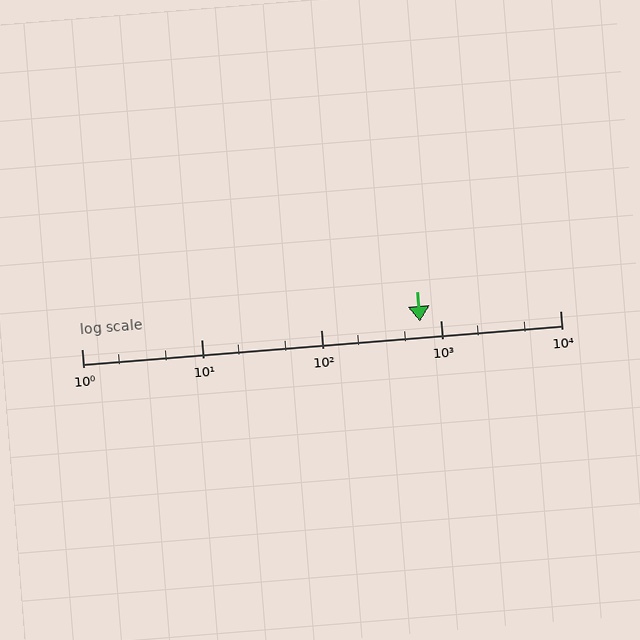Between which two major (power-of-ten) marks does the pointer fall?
The pointer is between 100 and 1000.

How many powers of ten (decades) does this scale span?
The scale spans 4 decades, from 1 to 10000.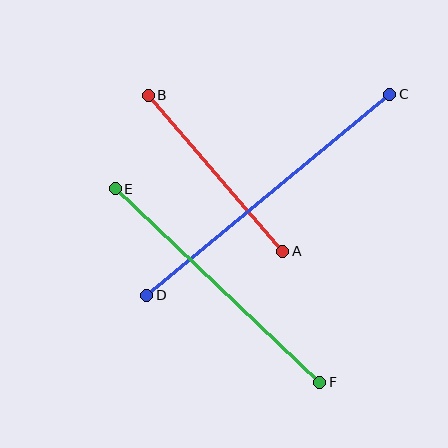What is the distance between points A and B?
The distance is approximately 206 pixels.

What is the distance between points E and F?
The distance is approximately 281 pixels.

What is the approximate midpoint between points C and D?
The midpoint is at approximately (268, 195) pixels.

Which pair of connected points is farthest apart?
Points C and D are farthest apart.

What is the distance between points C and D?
The distance is approximately 315 pixels.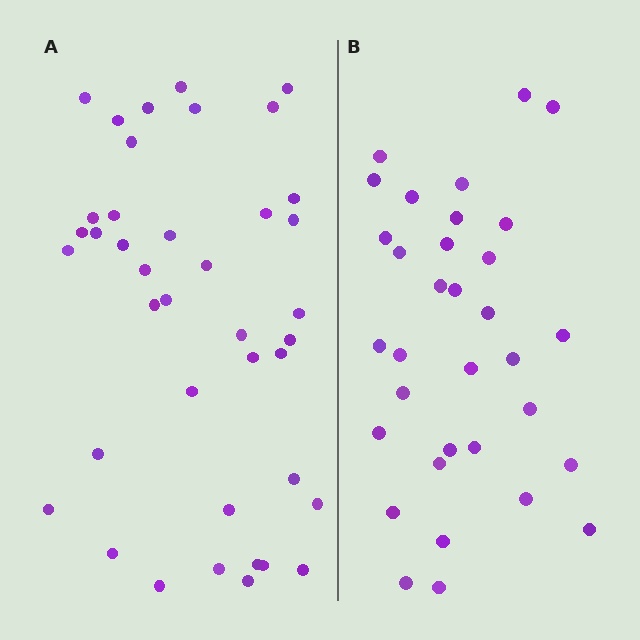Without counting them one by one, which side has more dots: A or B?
Region A (the left region) has more dots.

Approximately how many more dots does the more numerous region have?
Region A has roughly 8 or so more dots than region B.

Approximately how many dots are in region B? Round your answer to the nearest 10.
About 30 dots. (The exact count is 33, which rounds to 30.)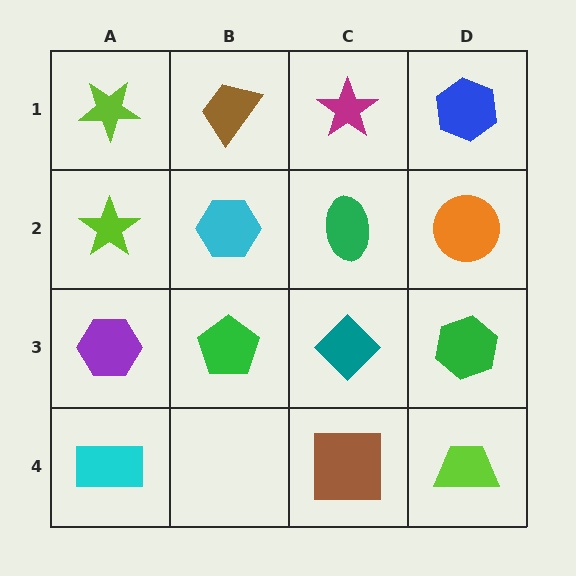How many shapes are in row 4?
3 shapes.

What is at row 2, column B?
A cyan hexagon.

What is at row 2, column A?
A lime star.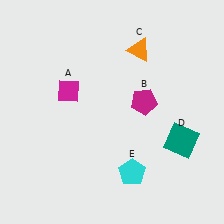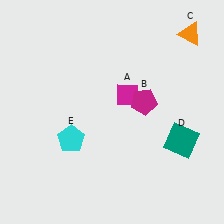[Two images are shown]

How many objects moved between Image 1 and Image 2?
3 objects moved between the two images.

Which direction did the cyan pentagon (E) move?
The cyan pentagon (E) moved left.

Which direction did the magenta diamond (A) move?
The magenta diamond (A) moved right.